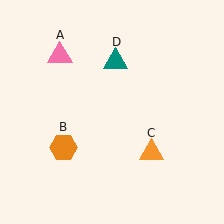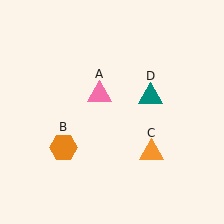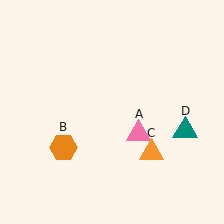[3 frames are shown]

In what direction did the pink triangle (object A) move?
The pink triangle (object A) moved down and to the right.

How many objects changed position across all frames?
2 objects changed position: pink triangle (object A), teal triangle (object D).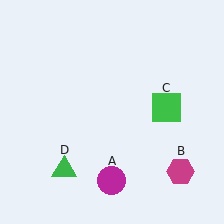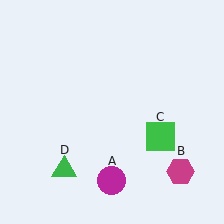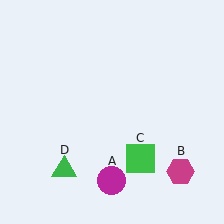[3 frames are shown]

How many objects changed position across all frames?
1 object changed position: green square (object C).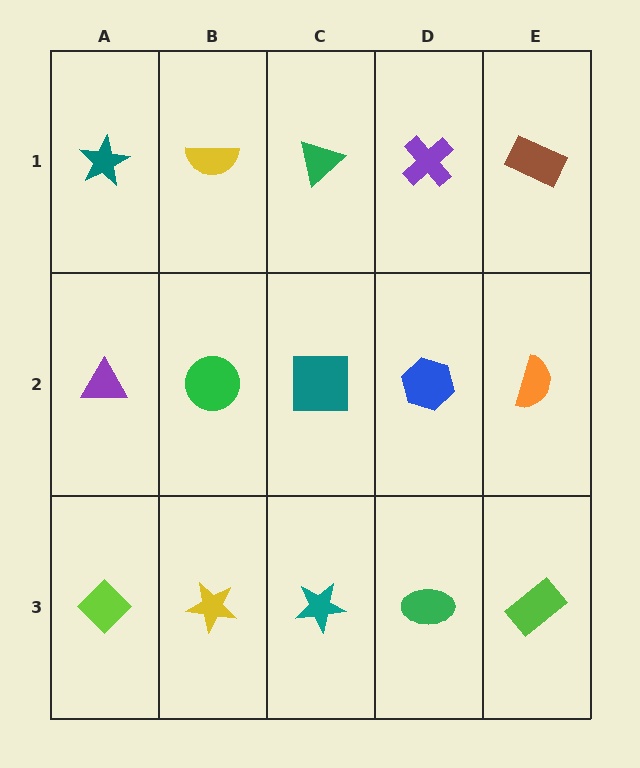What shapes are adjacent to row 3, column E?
An orange semicircle (row 2, column E), a green ellipse (row 3, column D).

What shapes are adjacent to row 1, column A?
A purple triangle (row 2, column A), a yellow semicircle (row 1, column B).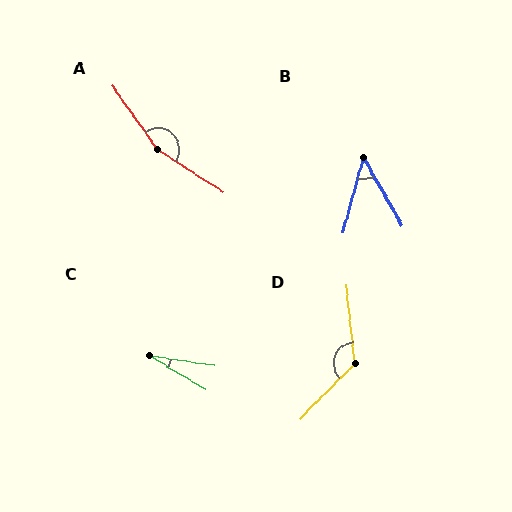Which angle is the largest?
A, at approximately 158 degrees.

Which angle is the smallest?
C, at approximately 22 degrees.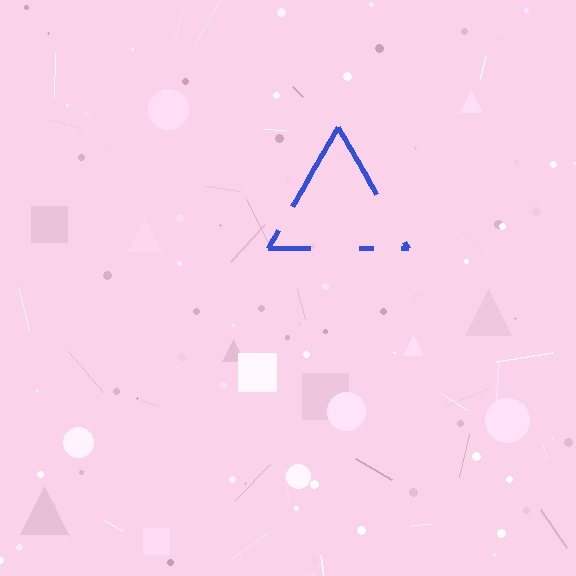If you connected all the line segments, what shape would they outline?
They would outline a triangle.